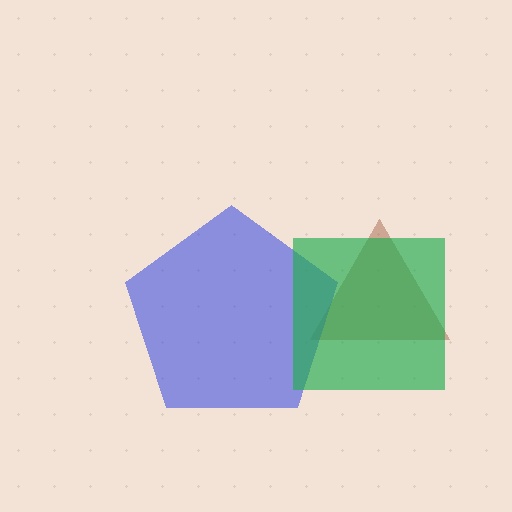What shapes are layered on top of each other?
The layered shapes are: a brown triangle, a blue pentagon, a green square.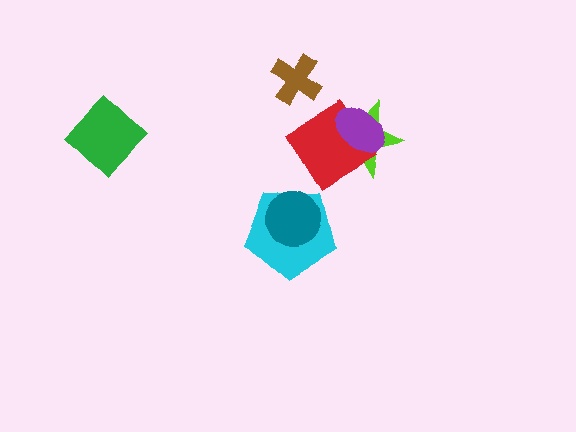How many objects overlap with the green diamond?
0 objects overlap with the green diamond.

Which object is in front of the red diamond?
The purple ellipse is in front of the red diamond.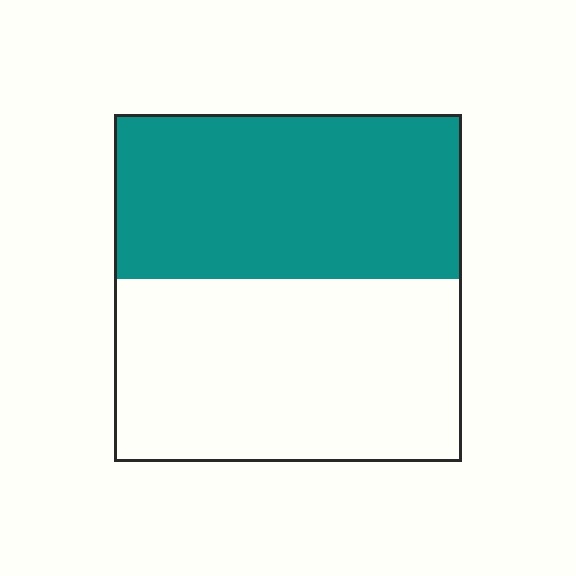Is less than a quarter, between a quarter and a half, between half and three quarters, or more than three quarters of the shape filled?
Between a quarter and a half.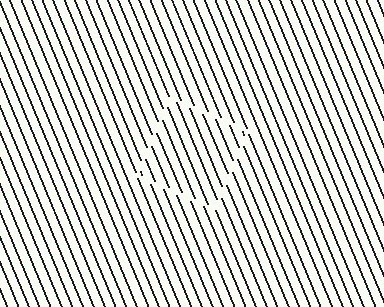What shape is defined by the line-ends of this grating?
An illusory square. The interior of the shape contains the same grating, shifted by half a period — the contour is defined by the phase discontinuity where line-ends from the inner and outer gratings abut.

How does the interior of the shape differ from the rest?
The interior of the shape contains the same grating, shifted by half a period — the contour is defined by the phase discontinuity where line-ends from the inner and outer gratings abut.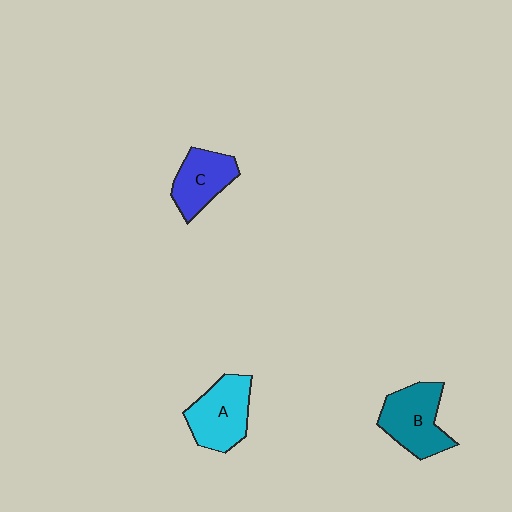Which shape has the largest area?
Shape B (teal).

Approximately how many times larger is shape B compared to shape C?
Approximately 1.2 times.